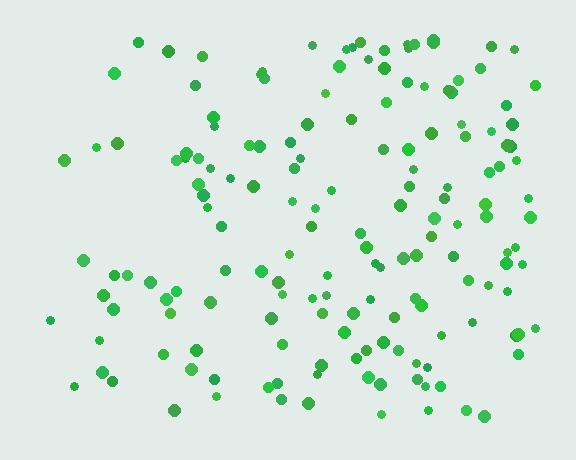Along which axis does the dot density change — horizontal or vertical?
Horizontal.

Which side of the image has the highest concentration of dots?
The right.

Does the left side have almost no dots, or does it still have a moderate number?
Still a moderate number, just noticeably fewer than the right.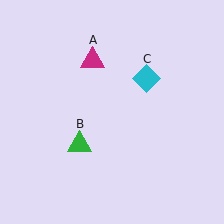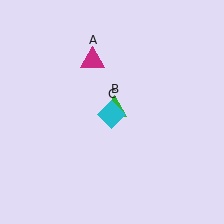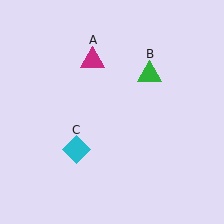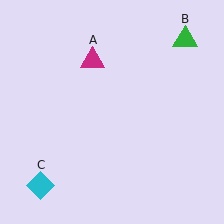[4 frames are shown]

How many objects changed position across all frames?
2 objects changed position: green triangle (object B), cyan diamond (object C).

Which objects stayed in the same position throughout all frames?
Magenta triangle (object A) remained stationary.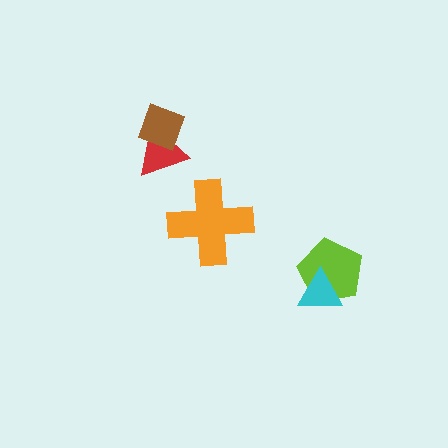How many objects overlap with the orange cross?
0 objects overlap with the orange cross.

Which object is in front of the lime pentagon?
The cyan triangle is in front of the lime pentagon.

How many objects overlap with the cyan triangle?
1 object overlaps with the cyan triangle.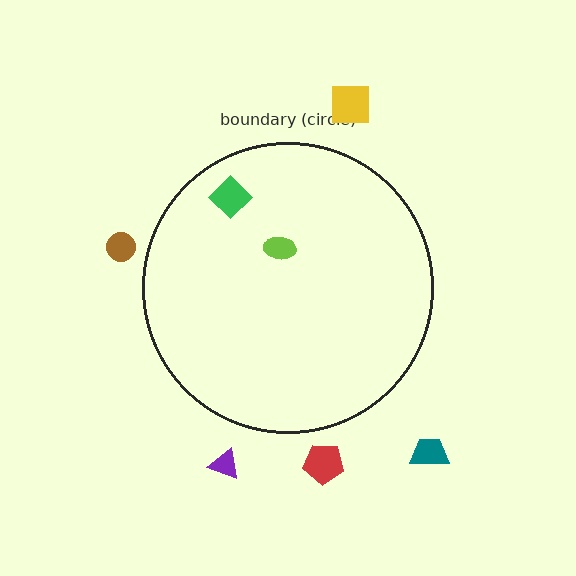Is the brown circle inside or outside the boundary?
Outside.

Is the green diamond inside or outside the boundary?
Inside.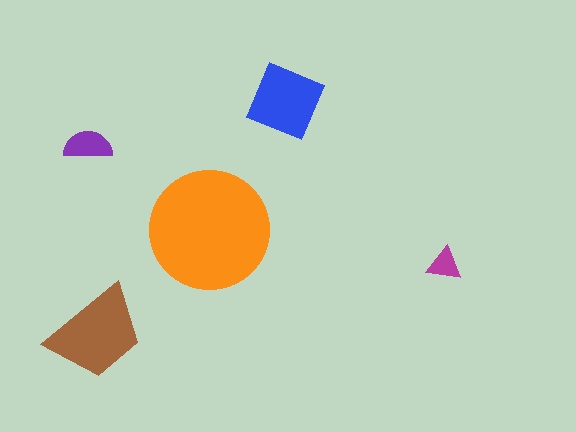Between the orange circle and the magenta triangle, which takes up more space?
The orange circle.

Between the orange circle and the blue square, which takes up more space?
The orange circle.